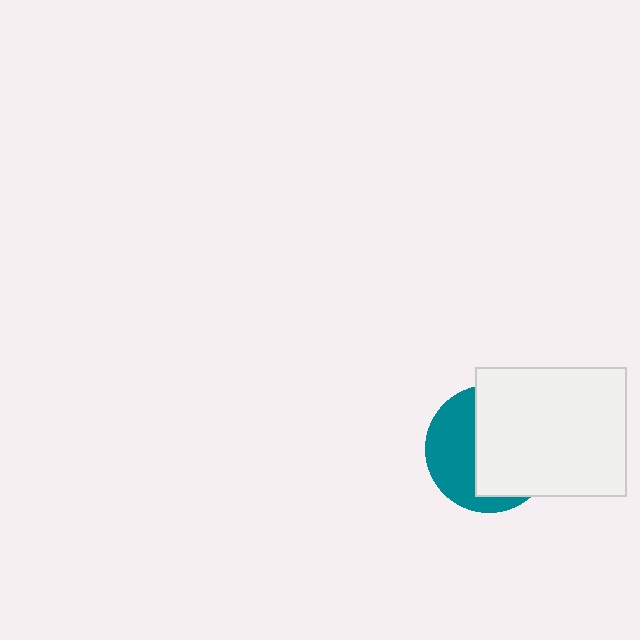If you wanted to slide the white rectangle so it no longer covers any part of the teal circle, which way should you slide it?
Slide it right — that is the most direct way to separate the two shapes.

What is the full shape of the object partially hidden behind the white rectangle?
The partially hidden object is a teal circle.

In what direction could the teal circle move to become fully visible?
The teal circle could move left. That would shift it out from behind the white rectangle entirely.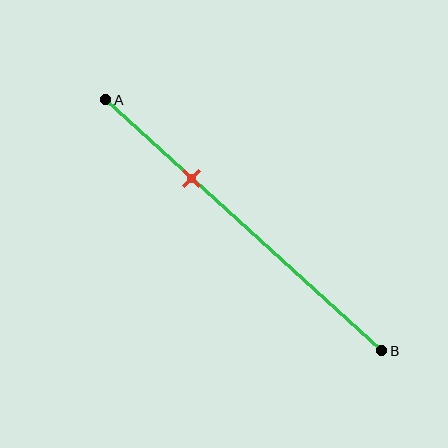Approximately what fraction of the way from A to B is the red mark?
The red mark is approximately 30% of the way from A to B.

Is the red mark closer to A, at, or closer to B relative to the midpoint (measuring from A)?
The red mark is closer to point A than the midpoint of segment AB.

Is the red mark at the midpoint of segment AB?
No, the mark is at about 30% from A, not at the 50% midpoint.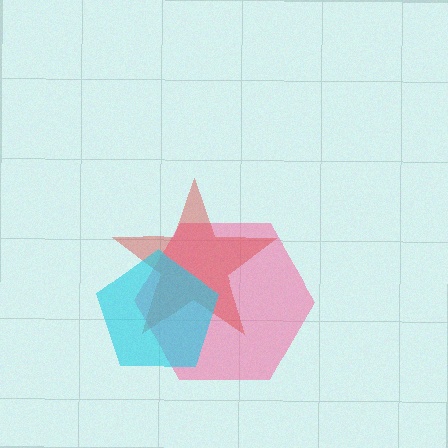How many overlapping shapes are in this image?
There are 3 overlapping shapes in the image.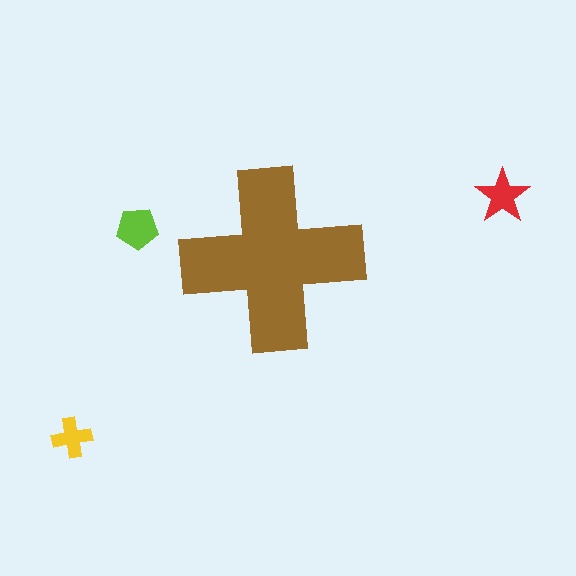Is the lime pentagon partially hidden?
No, the lime pentagon is fully visible.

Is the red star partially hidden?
No, the red star is fully visible.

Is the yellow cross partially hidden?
No, the yellow cross is fully visible.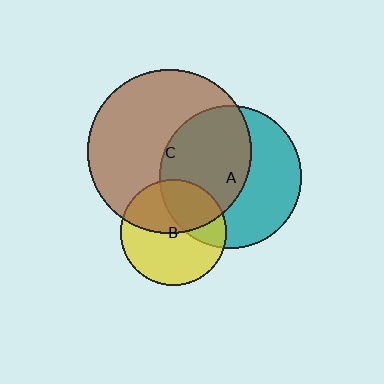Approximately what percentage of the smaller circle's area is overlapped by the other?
Approximately 45%.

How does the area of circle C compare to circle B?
Approximately 2.4 times.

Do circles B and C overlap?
Yes.